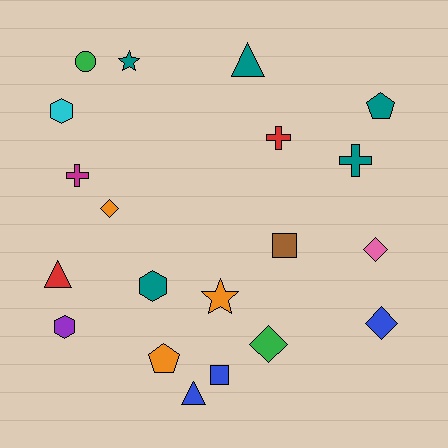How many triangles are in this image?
There are 3 triangles.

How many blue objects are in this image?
There are 3 blue objects.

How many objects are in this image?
There are 20 objects.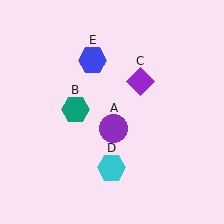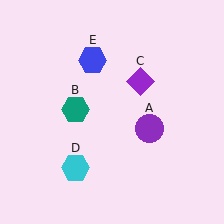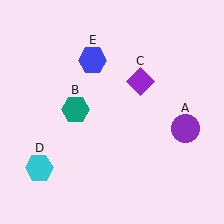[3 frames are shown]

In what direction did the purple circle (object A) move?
The purple circle (object A) moved right.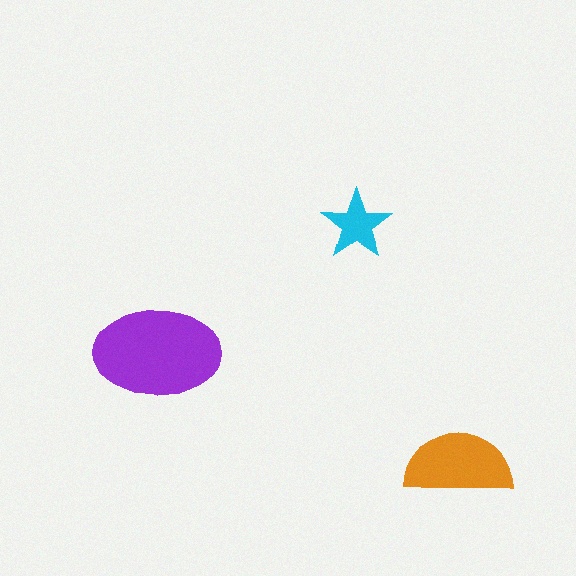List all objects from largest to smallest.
The purple ellipse, the orange semicircle, the cyan star.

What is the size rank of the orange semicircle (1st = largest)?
2nd.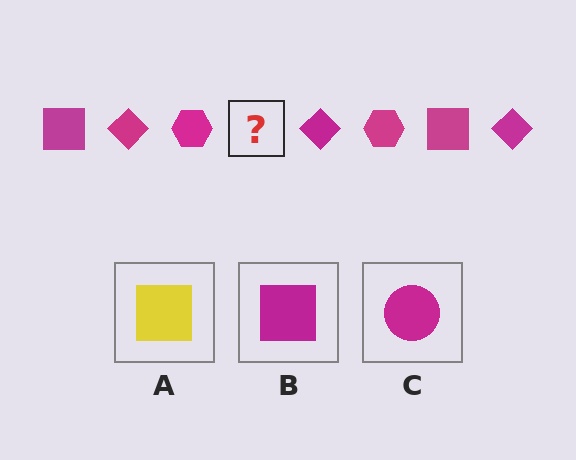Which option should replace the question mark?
Option B.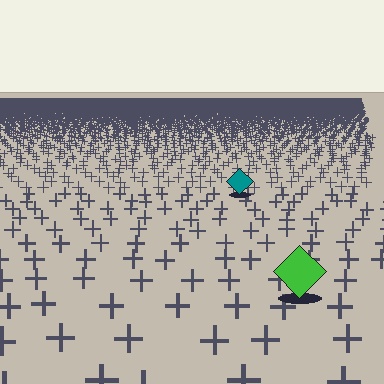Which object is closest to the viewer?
The green diamond is closest. The texture marks near it are larger and more spread out.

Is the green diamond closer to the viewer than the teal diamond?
Yes. The green diamond is closer — you can tell from the texture gradient: the ground texture is coarser near it.